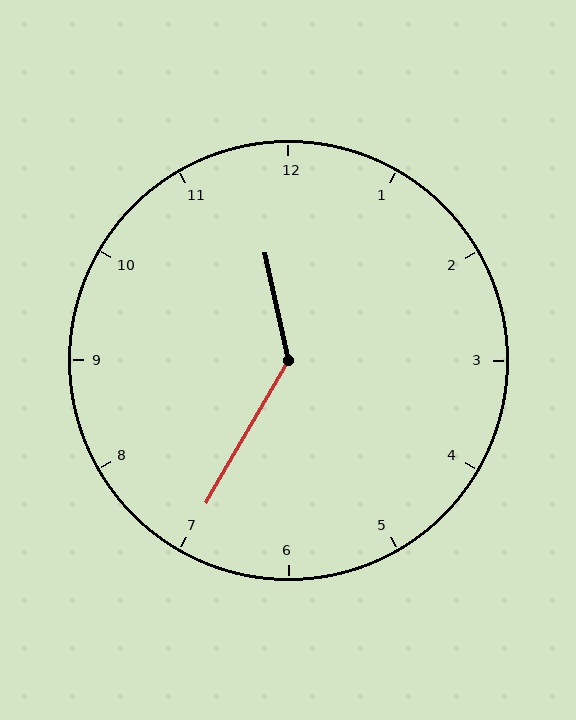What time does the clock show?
11:35.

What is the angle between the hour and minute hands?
Approximately 138 degrees.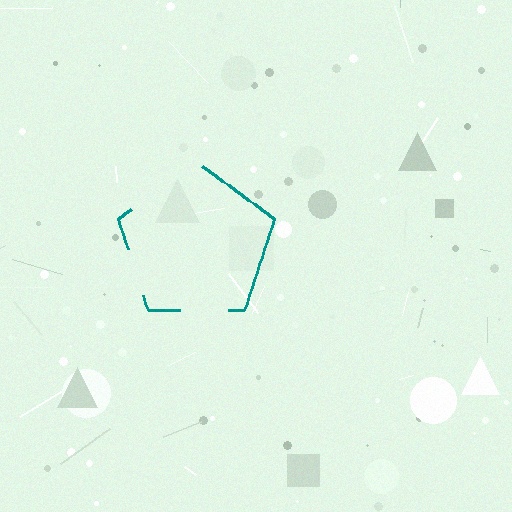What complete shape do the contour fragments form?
The contour fragments form a pentagon.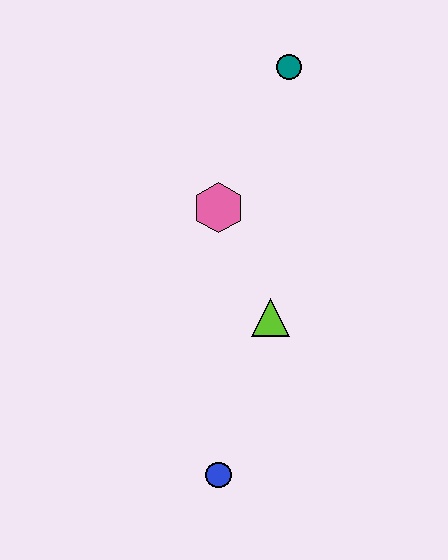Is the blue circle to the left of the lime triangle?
Yes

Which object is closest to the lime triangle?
The pink hexagon is closest to the lime triangle.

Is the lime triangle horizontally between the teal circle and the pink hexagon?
Yes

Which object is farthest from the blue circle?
The teal circle is farthest from the blue circle.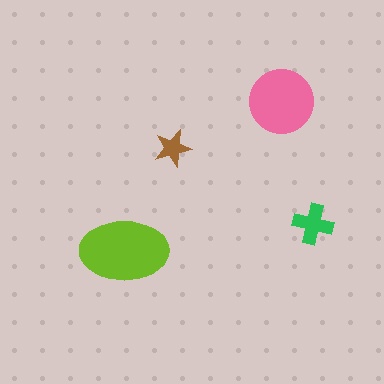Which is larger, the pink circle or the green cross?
The pink circle.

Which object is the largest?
The lime ellipse.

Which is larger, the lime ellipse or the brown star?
The lime ellipse.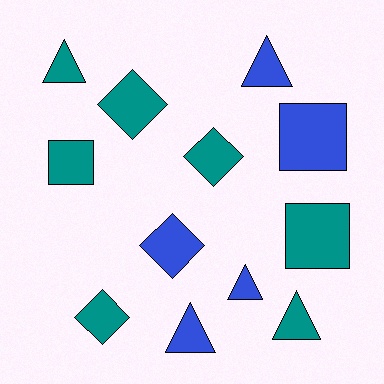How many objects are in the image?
There are 12 objects.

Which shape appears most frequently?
Triangle, with 5 objects.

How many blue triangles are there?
There are 3 blue triangles.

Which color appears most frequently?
Teal, with 7 objects.